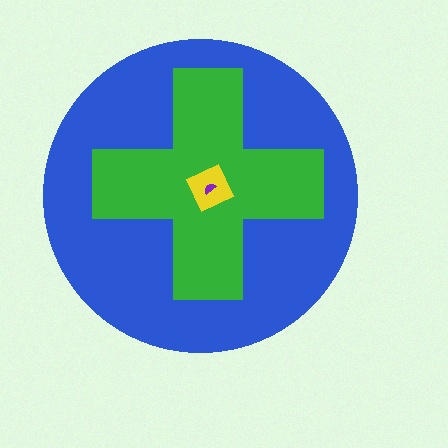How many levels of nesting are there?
4.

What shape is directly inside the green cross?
The yellow diamond.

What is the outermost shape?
The blue circle.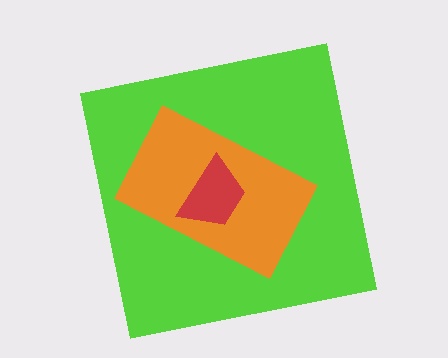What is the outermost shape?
The lime square.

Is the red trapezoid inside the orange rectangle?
Yes.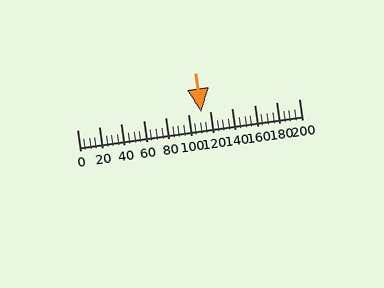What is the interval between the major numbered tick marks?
The major tick marks are spaced 20 units apart.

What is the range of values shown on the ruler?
The ruler shows values from 0 to 200.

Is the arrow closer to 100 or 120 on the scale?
The arrow is closer to 120.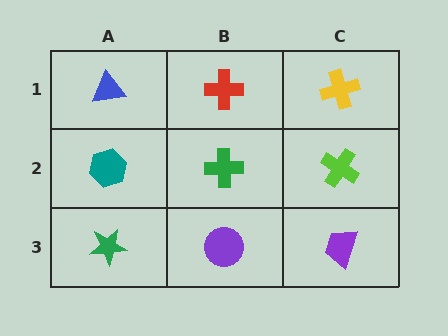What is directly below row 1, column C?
A lime cross.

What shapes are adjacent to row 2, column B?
A red cross (row 1, column B), a purple circle (row 3, column B), a teal hexagon (row 2, column A), a lime cross (row 2, column C).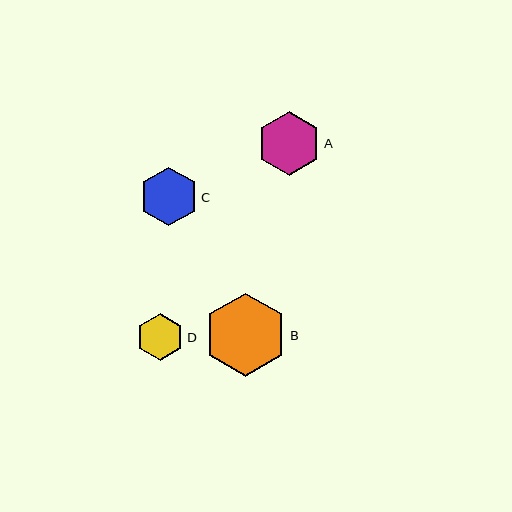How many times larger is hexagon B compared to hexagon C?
Hexagon B is approximately 1.4 times the size of hexagon C.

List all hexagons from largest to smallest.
From largest to smallest: B, A, C, D.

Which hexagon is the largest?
Hexagon B is the largest with a size of approximately 83 pixels.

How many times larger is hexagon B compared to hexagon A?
Hexagon B is approximately 1.3 times the size of hexagon A.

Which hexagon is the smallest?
Hexagon D is the smallest with a size of approximately 47 pixels.